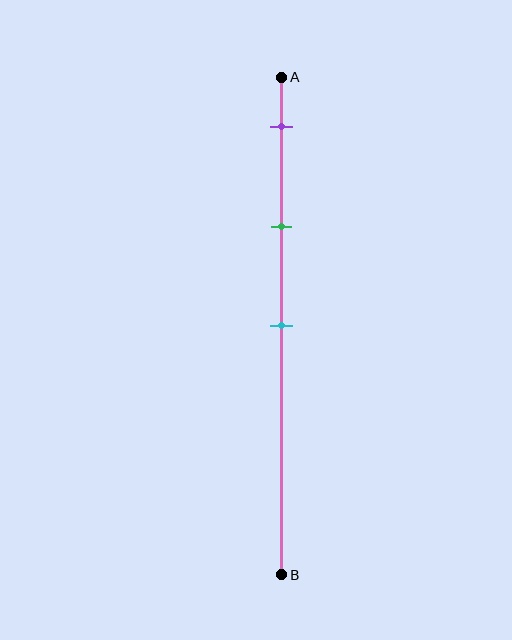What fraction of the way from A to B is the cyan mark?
The cyan mark is approximately 50% (0.5) of the way from A to B.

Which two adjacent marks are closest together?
The purple and green marks are the closest adjacent pair.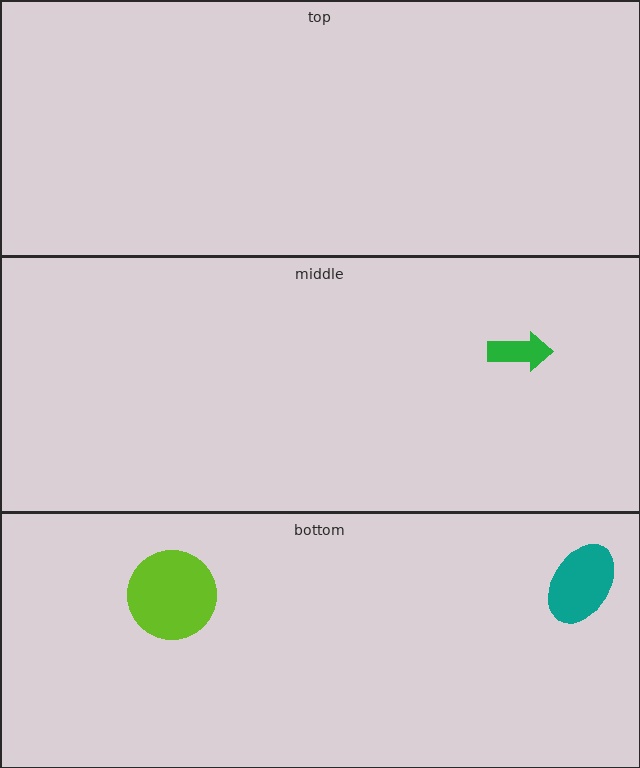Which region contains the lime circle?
The bottom region.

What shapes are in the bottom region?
The teal ellipse, the lime circle.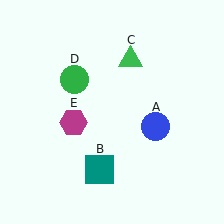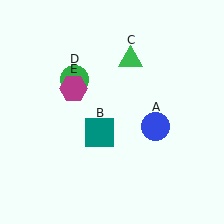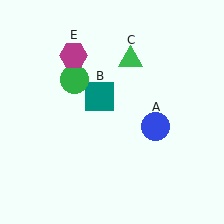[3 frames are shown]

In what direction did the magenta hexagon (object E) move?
The magenta hexagon (object E) moved up.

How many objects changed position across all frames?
2 objects changed position: teal square (object B), magenta hexagon (object E).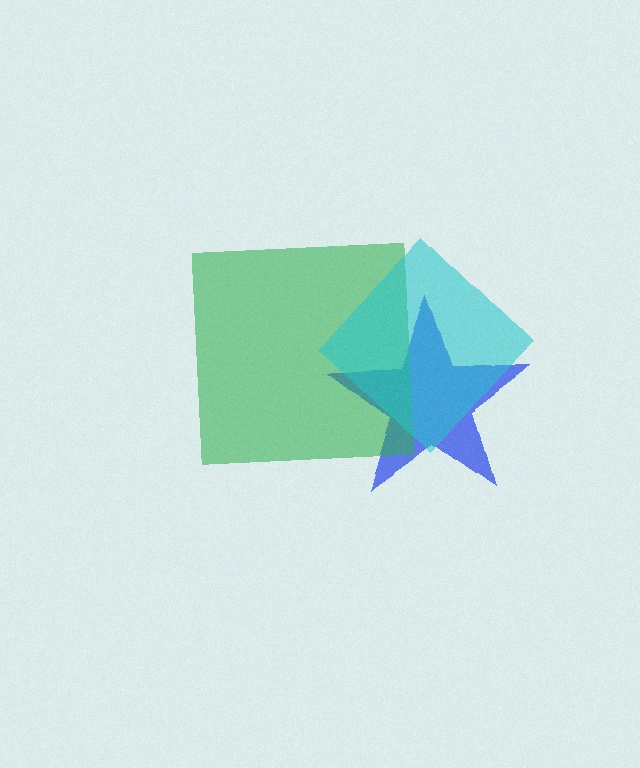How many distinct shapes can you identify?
There are 3 distinct shapes: a blue star, a green square, a cyan diamond.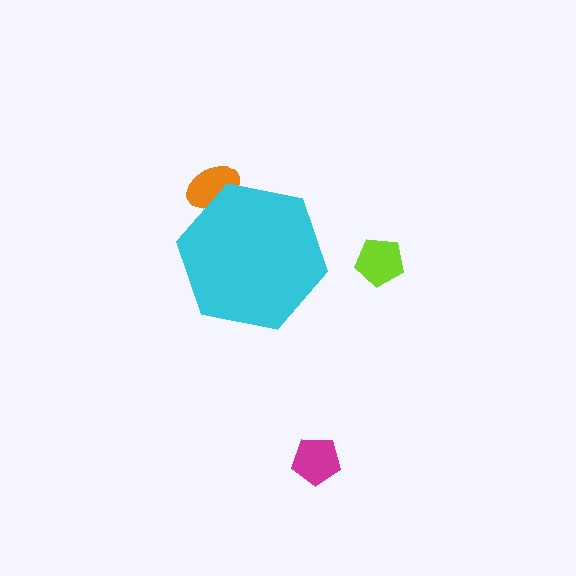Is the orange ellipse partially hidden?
Yes, the orange ellipse is partially hidden behind the cyan hexagon.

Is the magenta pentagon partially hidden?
No, the magenta pentagon is fully visible.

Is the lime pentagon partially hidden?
No, the lime pentagon is fully visible.